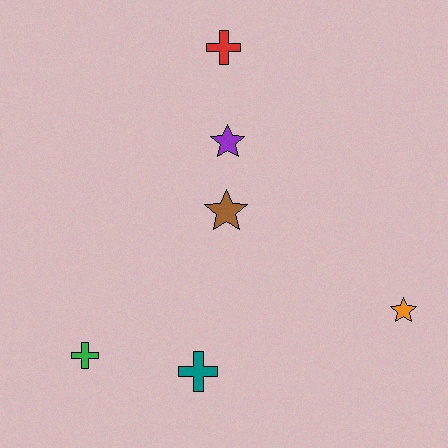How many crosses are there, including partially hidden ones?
There are 3 crosses.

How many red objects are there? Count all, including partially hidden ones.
There is 1 red object.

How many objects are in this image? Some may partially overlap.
There are 6 objects.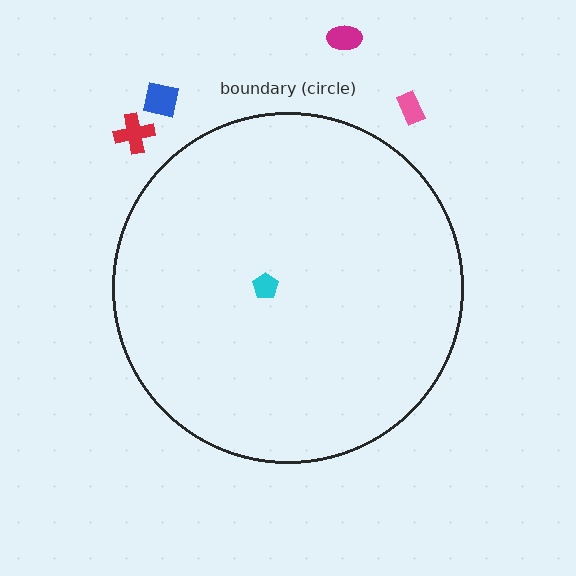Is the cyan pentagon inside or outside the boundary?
Inside.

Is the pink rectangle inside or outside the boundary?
Outside.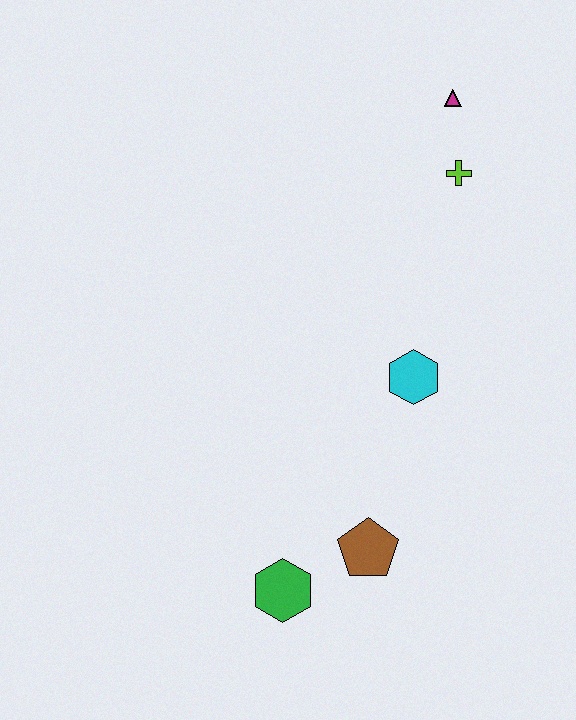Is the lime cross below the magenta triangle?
Yes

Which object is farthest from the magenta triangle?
The green hexagon is farthest from the magenta triangle.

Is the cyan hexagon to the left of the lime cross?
Yes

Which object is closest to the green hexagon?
The brown pentagon is closest to the green hexagon.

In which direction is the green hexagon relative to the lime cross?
The green hexagon is below the lime cross.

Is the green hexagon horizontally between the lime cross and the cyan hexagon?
No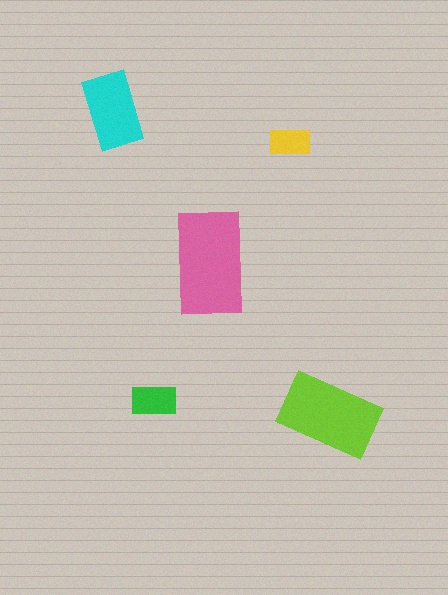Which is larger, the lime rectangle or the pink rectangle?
The pink one.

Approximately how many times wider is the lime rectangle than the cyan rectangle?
About 1.5 times wider.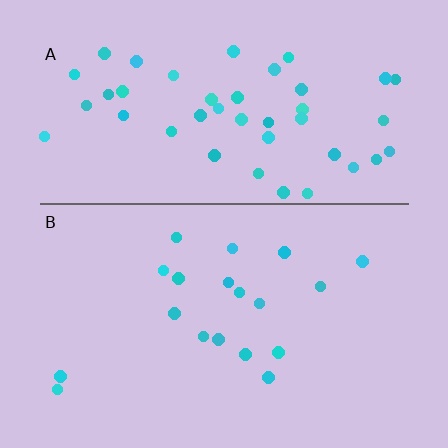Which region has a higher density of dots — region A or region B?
A (the top).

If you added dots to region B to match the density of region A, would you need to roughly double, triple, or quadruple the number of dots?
Approximately double.